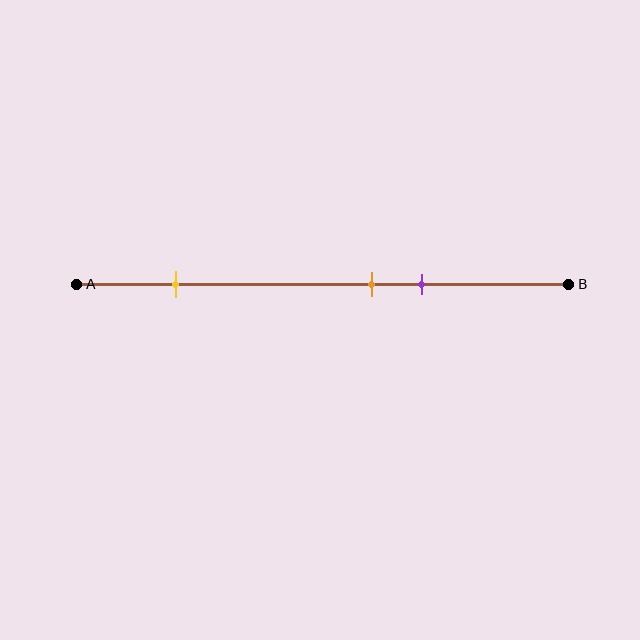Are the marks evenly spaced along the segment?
No, the marks are not evenly spaced.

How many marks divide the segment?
There are 3 marks dividing the segment.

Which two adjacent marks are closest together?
The orange and purple marks are the closest adjacent pair.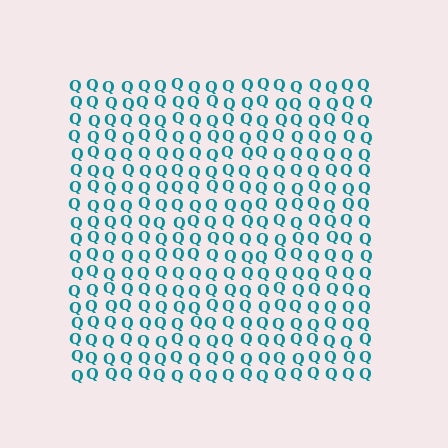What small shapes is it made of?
It is made of small letter Q's.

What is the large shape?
The large shape is a square.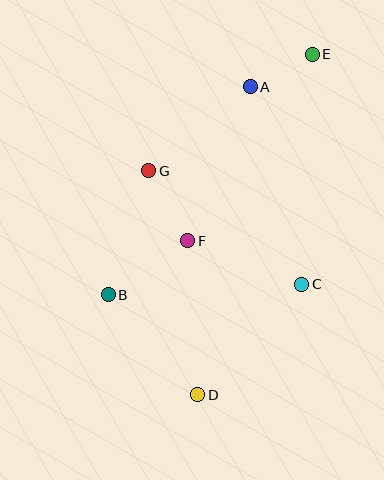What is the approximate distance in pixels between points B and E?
The distance between B and E is approximately 315 pixels.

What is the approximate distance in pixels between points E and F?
The distance between E and F is approximately 224 pixels.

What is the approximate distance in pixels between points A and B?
The distance between A and B is approximately 251 pixels.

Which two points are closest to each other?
Points A and E are closest to each other.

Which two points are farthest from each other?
Points D and E are farthest from each other.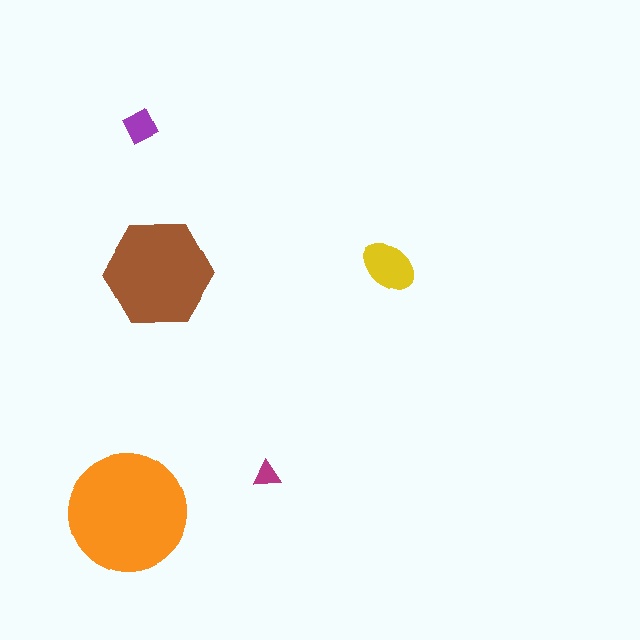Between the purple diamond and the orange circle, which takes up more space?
The orange circle.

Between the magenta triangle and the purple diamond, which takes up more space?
The purple diamond.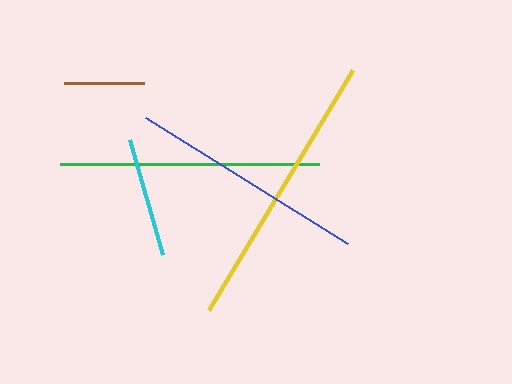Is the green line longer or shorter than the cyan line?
The green line is longer than the cyan line.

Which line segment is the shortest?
The brown line is the shortest at approximately 80 pixels.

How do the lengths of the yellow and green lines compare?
The yellow and green lines are approximately the same length.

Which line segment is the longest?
The yellow line is the longest at approximately 280 pixels.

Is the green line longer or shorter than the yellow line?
The yellow line is longer than the green line.